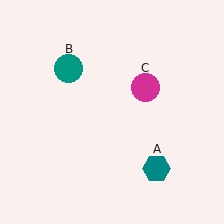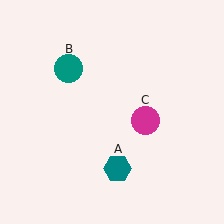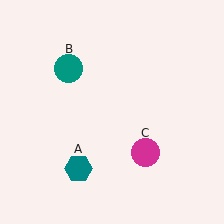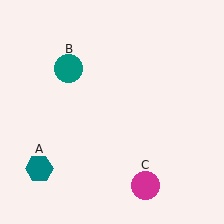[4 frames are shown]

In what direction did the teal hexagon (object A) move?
The teal hexagon (object A) moved left.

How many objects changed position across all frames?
2 objects changed position: teal hexagon (object A), magenta circle (object C).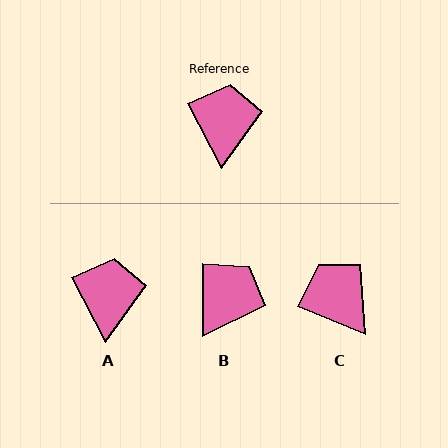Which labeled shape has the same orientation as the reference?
A.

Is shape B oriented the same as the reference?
No, it is off by about 28 degrees.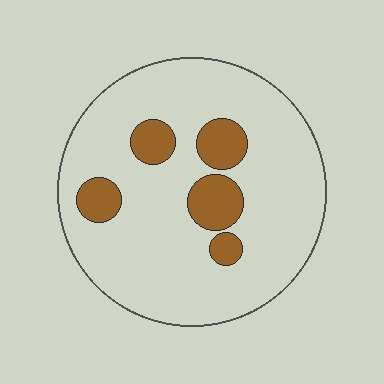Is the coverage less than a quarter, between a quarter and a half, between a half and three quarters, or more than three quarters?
Less than a quarter.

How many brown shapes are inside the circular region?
5.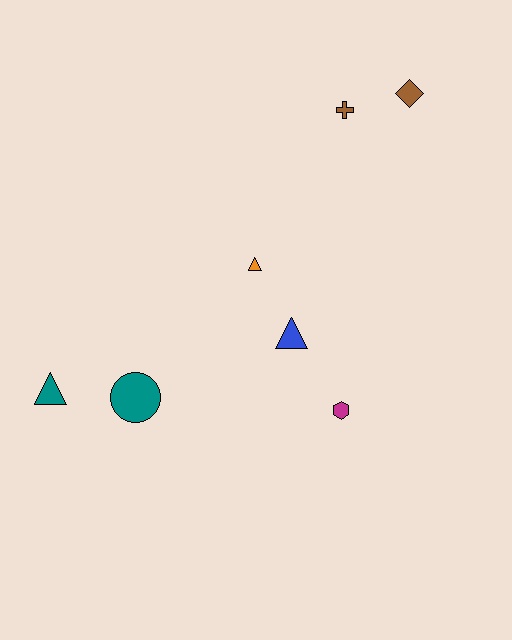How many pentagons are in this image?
There are no pentagons.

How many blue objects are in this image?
There is 1 blue object.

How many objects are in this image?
There are 7 objects.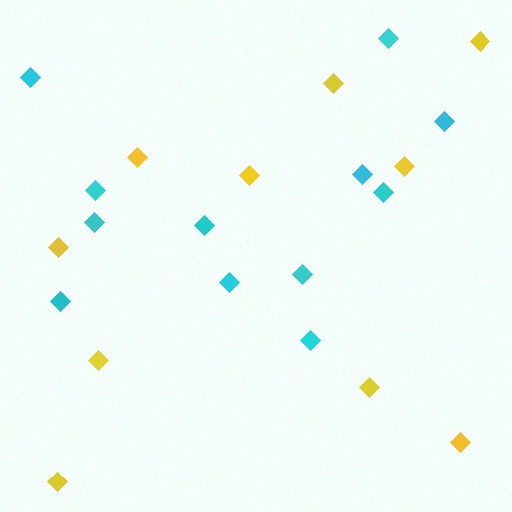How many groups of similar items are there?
There are 2 groups: one group of cyan diamonds (12) and one group of yellow diamonds (10).